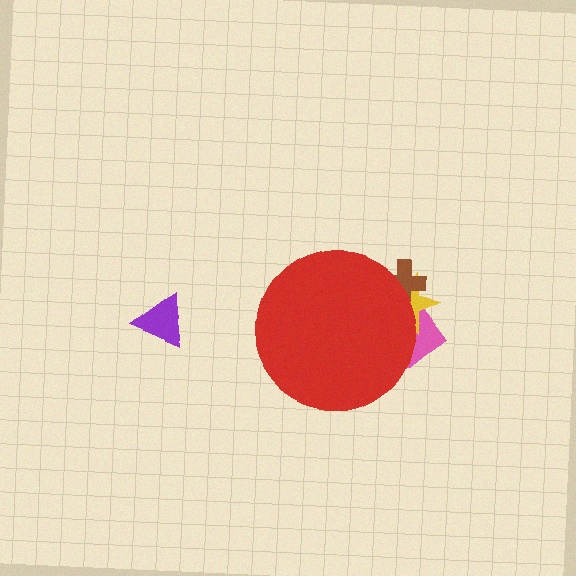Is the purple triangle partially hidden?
No, the purple triangle is fully visible.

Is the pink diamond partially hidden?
Yes, the pink diamond is partially hidden behind the red circle.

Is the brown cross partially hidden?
Yes, the brown cross is partially hidden behind the red circle.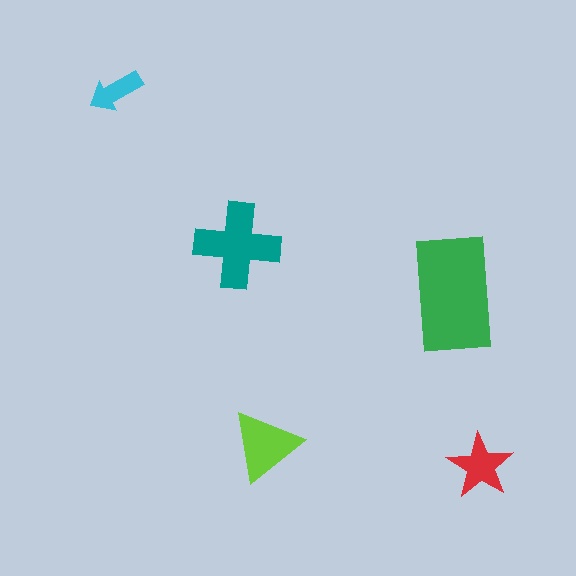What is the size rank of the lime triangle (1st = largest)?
3rd.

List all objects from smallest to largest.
The cyan arrow, the red star, the lime triangle, the teal cross, the green rectangle.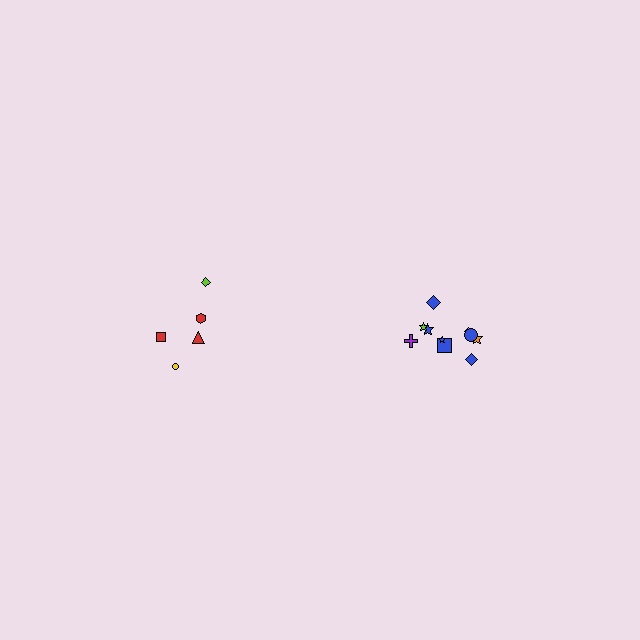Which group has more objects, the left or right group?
The right group.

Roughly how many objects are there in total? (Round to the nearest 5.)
Roughly 15 objects in total.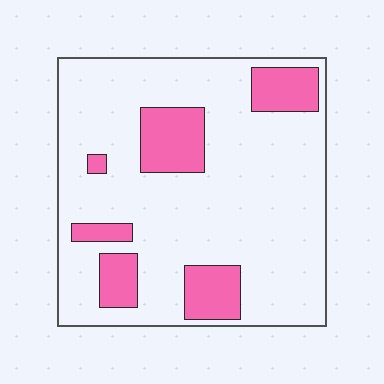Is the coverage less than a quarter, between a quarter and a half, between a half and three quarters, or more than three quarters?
Less than a quarter.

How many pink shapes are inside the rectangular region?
6.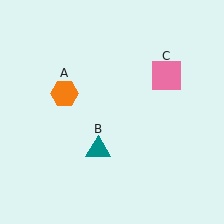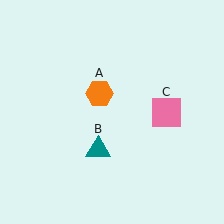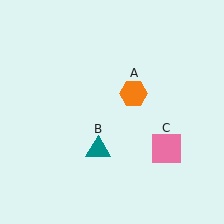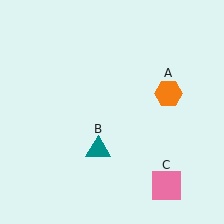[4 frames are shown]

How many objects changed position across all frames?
2 objects changed position: orange hexagon (object A), pink square (object C).